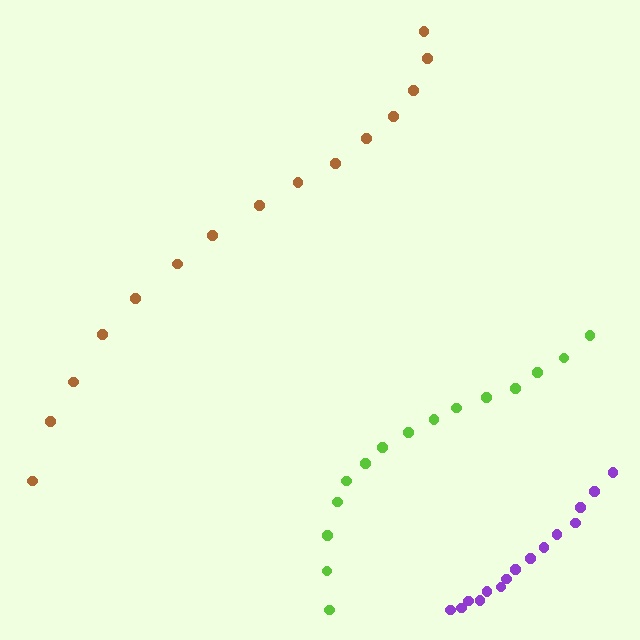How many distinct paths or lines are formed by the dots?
There are 3 distinct paths.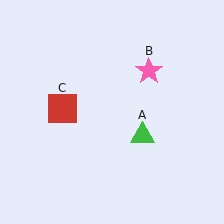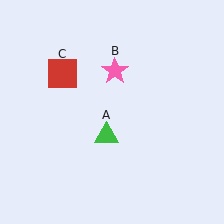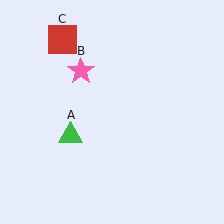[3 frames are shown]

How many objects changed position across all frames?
3 objects changed position: green triangle (object A), pink star (object B), red square (object C).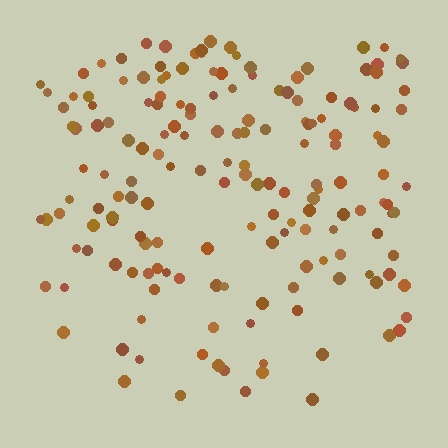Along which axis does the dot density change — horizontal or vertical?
Vertical.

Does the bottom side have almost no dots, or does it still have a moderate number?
Still a moderate number, just noticeably fewer than the top.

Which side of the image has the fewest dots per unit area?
The bottom.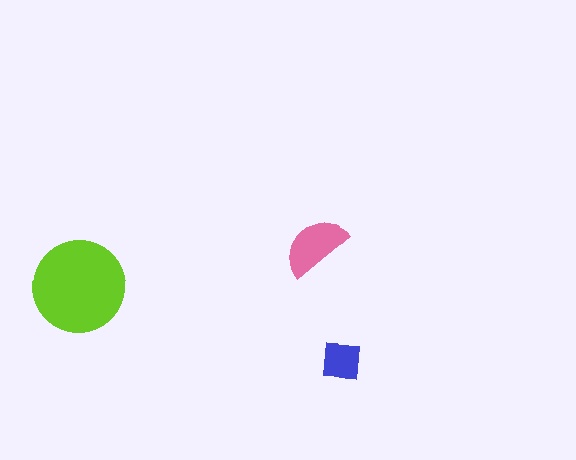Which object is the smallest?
The blue square.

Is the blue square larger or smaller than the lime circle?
Smaller.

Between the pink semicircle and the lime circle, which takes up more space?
The lime circle.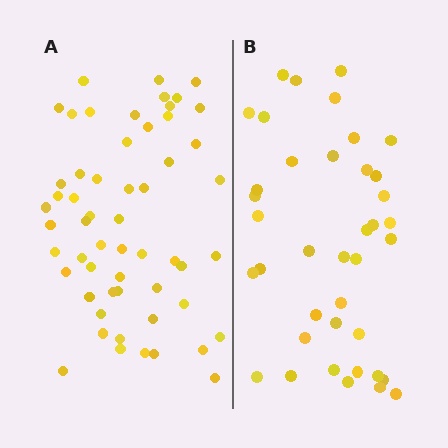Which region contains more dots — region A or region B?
Region A (the left region) has more dots.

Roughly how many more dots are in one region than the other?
Region A has approximately 15 more dots than region B.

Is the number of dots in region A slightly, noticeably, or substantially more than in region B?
Region A has noticeably more, but not dramatically so. The ratio is roughly 1.4 to 1.